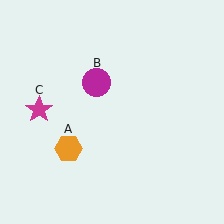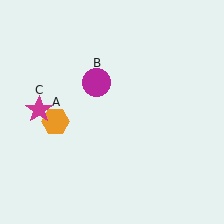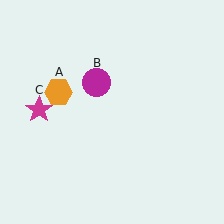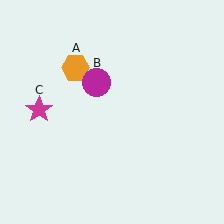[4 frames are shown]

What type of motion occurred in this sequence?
The orange hexagon (object A) rotated clockwise around the center of the scene.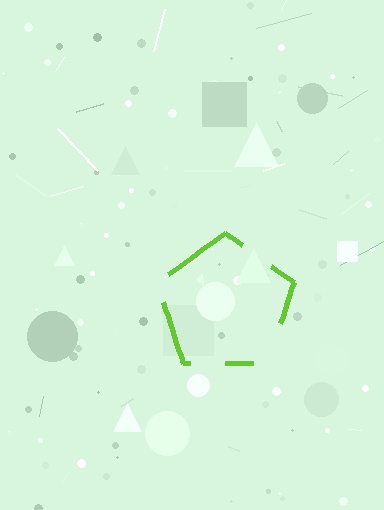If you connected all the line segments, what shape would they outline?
They would outline a pentagon.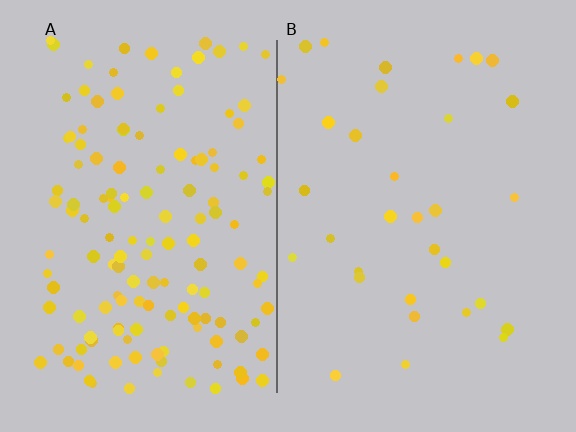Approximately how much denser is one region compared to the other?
Approximately 4.3× — region A over region B.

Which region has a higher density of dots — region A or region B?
A (the left).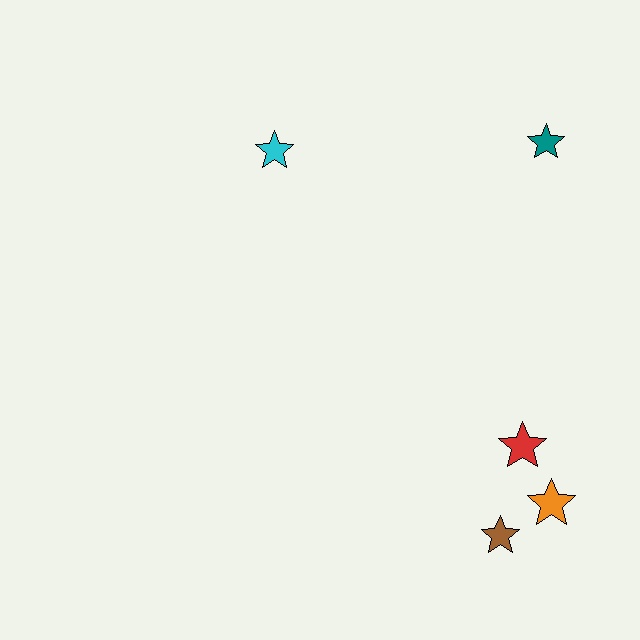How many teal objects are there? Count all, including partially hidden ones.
There is 1 teal object.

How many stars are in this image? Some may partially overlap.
There are 5 stars.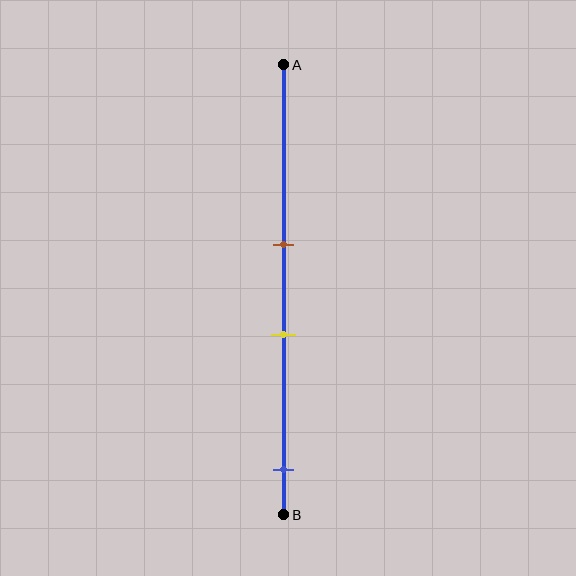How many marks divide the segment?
There are 3 marks dividing the segment.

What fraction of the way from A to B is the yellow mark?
The yellow mark is approximately 60% (0.6) of the way from A to B.